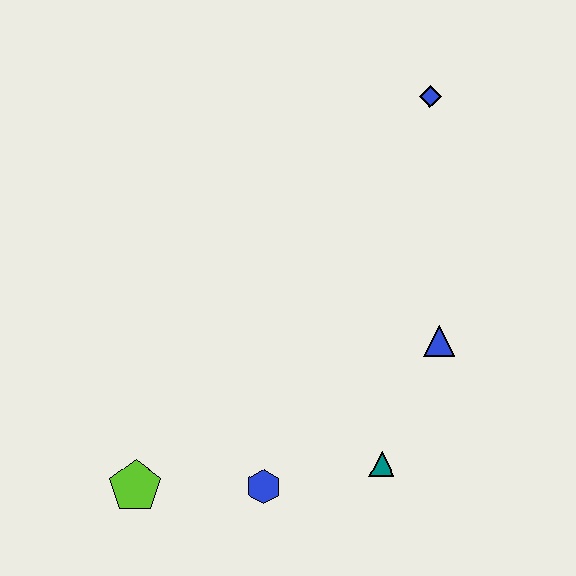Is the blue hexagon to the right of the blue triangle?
No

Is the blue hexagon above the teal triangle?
No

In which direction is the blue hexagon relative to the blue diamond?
The blue hexagon is below the blue diamond.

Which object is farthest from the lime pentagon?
The blue diamond is farthest from the lime pentagon.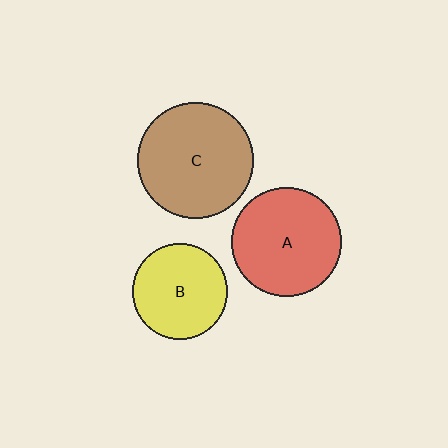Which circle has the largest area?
Circle C (brown).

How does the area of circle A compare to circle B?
Approximately 1.3 times.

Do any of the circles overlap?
No, none of the circles overlap.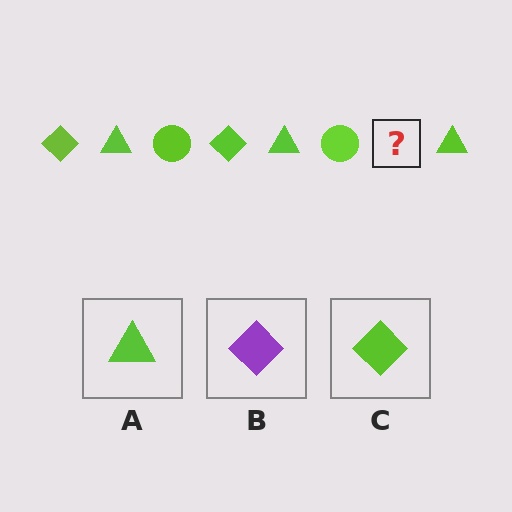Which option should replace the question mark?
Option C.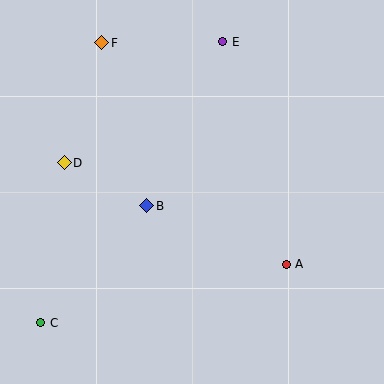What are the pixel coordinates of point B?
Point B is at (147, 206).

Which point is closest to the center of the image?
Point B at (147, 206) is closest to the center.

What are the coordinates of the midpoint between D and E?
The midpoint between D and E is at (143, 102).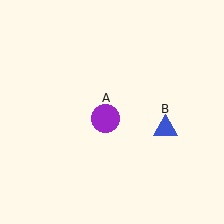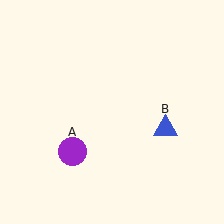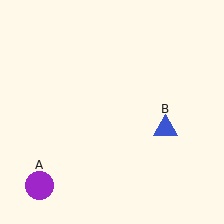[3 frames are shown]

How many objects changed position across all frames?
1 object changed position: purple circle (object A).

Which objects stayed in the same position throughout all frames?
Blue triangle (object B) remained stationary.